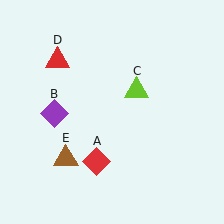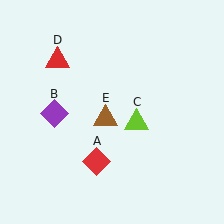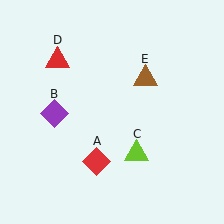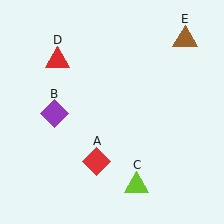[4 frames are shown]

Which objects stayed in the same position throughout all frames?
Red diamond (object A) and purple diamond (object B) and red triangle (object D) remained stationary.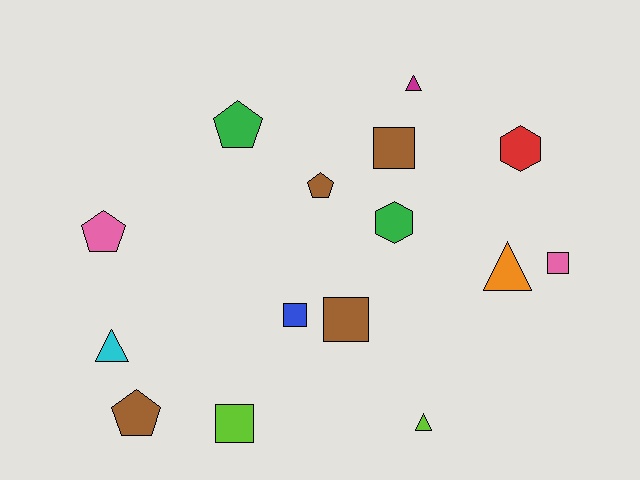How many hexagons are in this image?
There are 2 hexagons.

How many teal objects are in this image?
There are no teal objects.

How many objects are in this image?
There are 15 objects.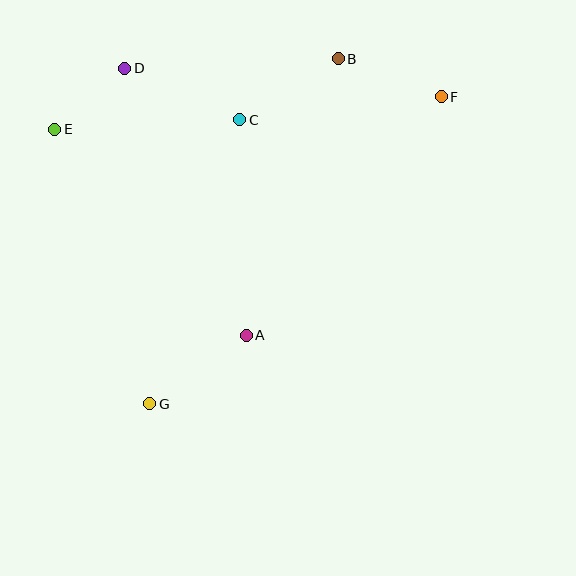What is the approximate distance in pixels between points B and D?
The distance between B and D is approximately 214 pixels.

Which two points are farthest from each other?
Points F and G are farthest from each other.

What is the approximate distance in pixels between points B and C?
The distance between B and C is approximately 116 pixels.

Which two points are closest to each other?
Points D and E are closest to each other.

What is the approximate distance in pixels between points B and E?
The distance between B and E is approximately 292 pixels.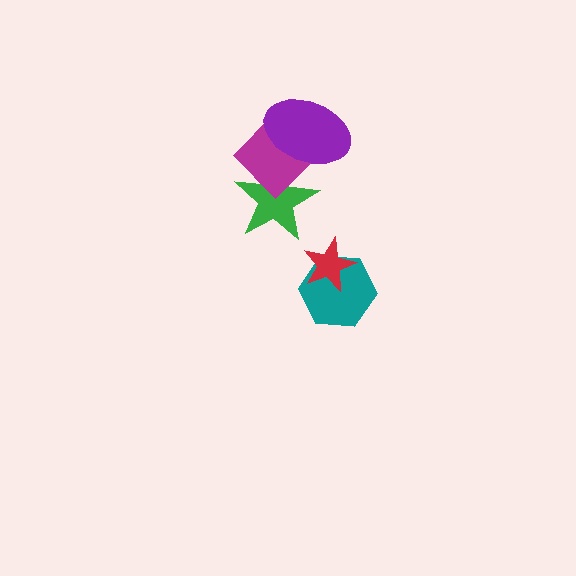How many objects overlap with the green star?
2 objects overlap with the green star.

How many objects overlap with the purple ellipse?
2 objects overlap with the purple ellipse.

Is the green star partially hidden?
Yes, it is partially covered by another shape.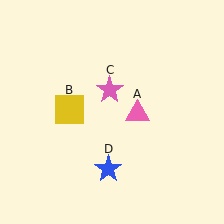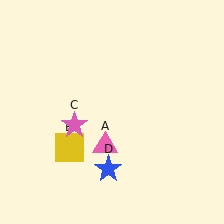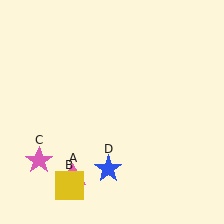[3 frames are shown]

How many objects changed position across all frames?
3 objects changed position: pink triangle (object A), yellow square (object B), pink star (object C).